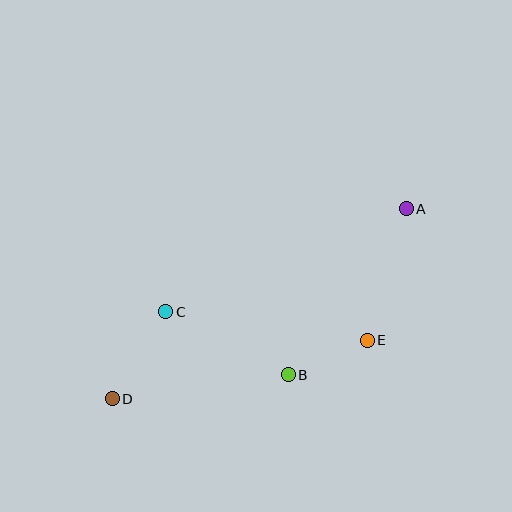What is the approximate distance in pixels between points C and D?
The distance between C and D is approximately 102 pixels.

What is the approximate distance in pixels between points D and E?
The distance between D and E is approximately 262 pixels.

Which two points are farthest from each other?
Points A and D are farthest from each other.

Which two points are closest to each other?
Points B and E are closest to each other.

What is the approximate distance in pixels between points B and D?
The distance between B and D is approximately 178 pixels.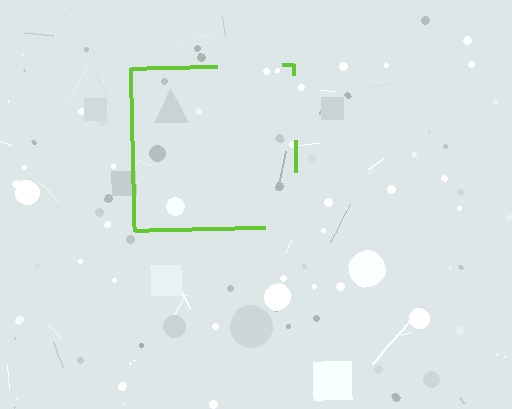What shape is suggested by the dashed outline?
The dashed outline suggests a square.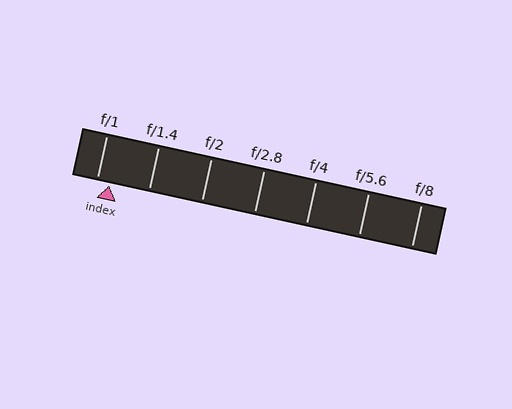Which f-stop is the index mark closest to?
The index mark is closest to f/1.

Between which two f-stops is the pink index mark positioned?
The index mark is between f/1 and f/1.4.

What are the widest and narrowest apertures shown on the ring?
The widest aperture shown is f/1 and the narrowest is f/8.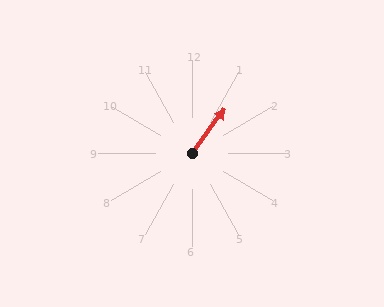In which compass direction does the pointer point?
Northeast.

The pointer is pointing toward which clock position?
Roughly 1 o'clock.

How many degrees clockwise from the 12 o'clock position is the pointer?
Approximately 36 degrees.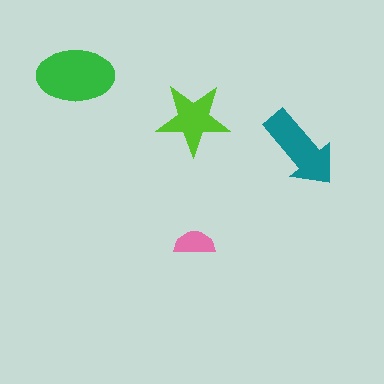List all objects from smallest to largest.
The pink semicircle, the lime star, the teal arrow, the green ellipse.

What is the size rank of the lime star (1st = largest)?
3rd.